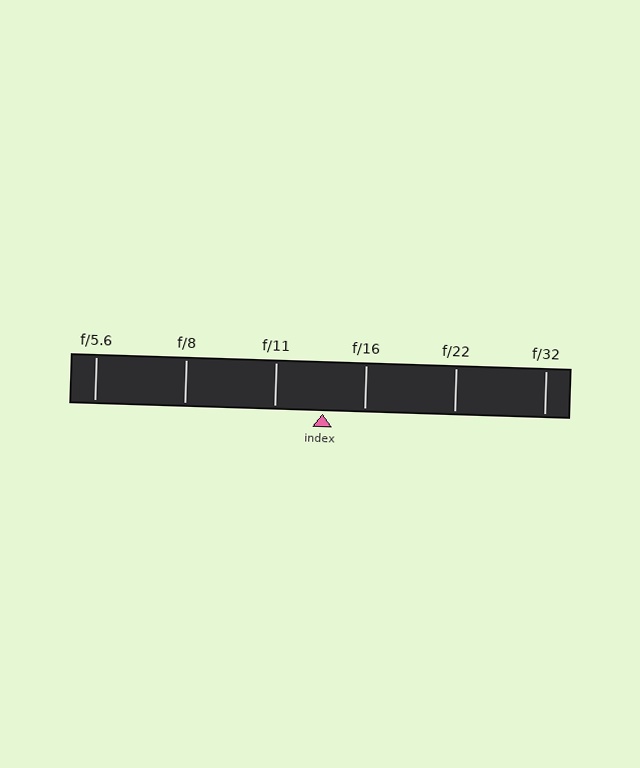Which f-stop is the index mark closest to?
The index mark is closest to f/16.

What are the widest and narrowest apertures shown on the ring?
The widest aperture shown is f/5.6 and the narrowest is f/32.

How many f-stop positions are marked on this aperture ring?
There are 6 f-stop positions marked.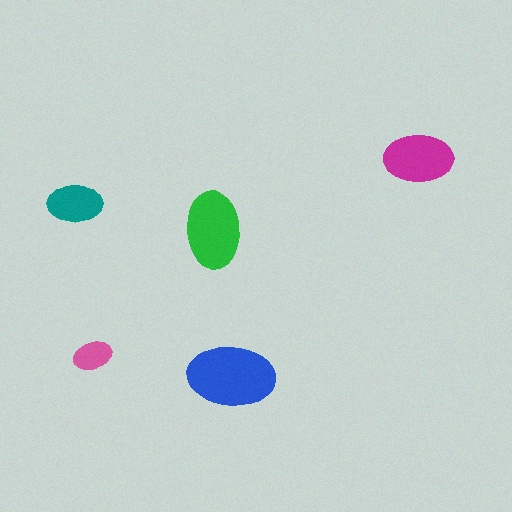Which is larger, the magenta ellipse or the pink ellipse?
The magenta one.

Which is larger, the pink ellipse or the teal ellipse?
The teal one.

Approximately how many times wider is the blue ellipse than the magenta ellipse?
About 1.5 times wider.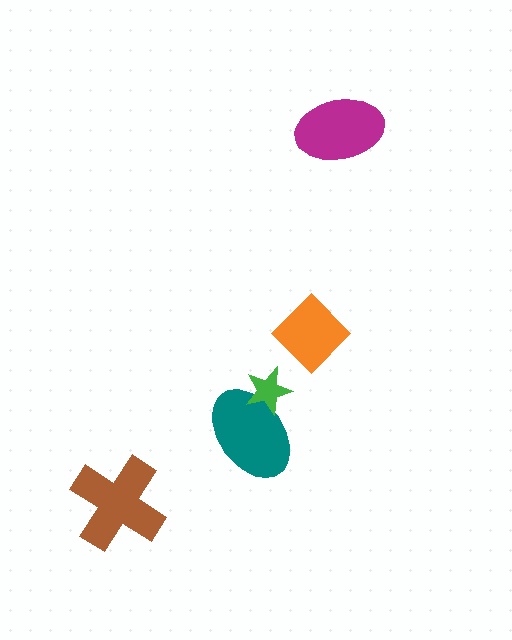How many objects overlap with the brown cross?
0 objects overlap with the brown cross.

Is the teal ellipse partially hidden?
Yes, it is partially covered by another shape.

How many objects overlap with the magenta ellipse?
0 objects overlap with the magenta ellipse.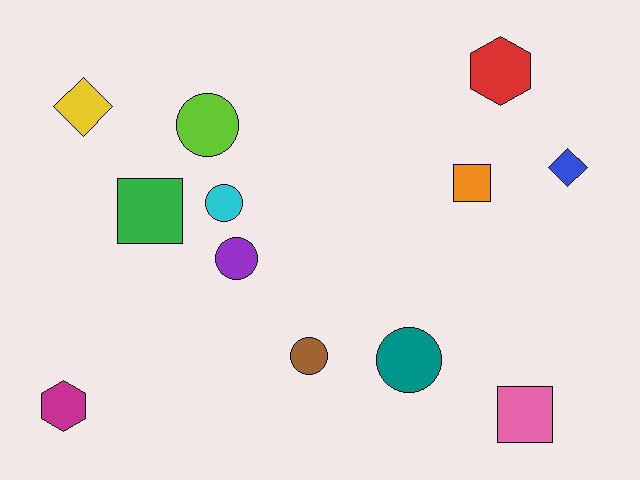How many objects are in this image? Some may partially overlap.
There are 12 objects.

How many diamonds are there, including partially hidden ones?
There are 2 diamonds.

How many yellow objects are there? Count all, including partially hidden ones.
There is 1 yellow object.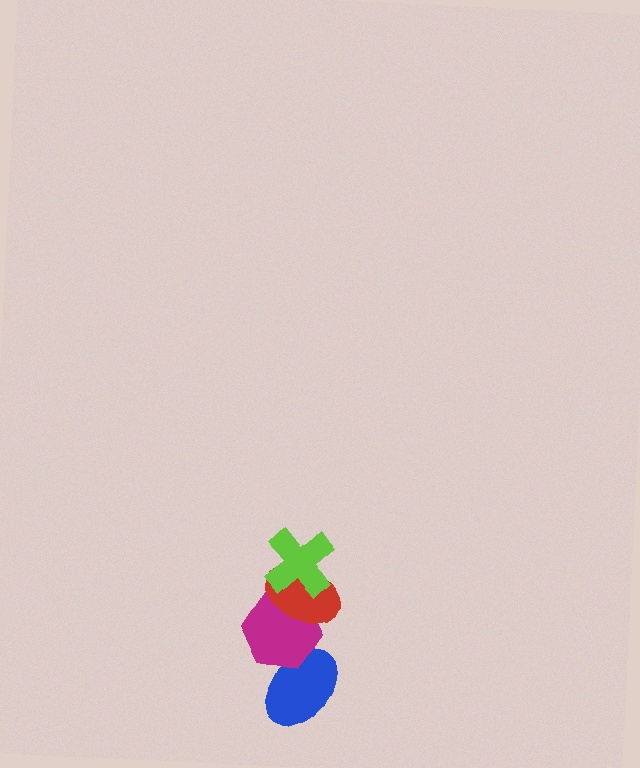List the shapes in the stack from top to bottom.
From top to bottom: the lime cross, the red ellipse, the magenta hexagon, the blue ellipse.